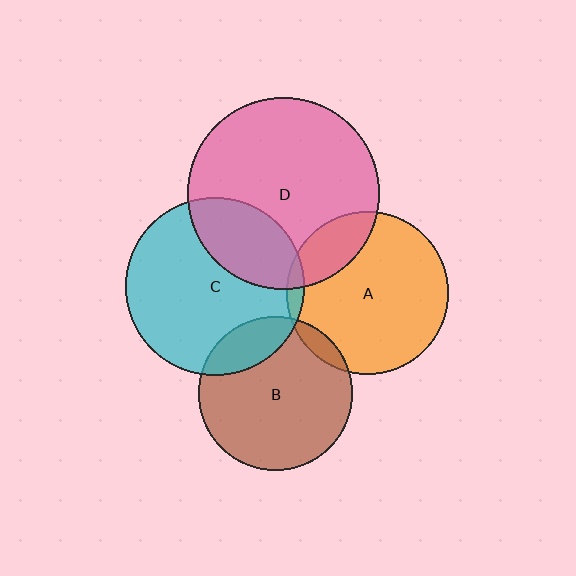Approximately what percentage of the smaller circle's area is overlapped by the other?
Approximately 5%.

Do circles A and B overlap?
Yes.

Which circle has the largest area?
Circle D (pink).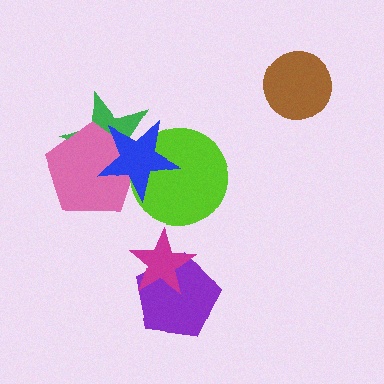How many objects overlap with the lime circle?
3 objects overlap with the lime circle.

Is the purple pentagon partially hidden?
Yes, it is partially covered by another shape.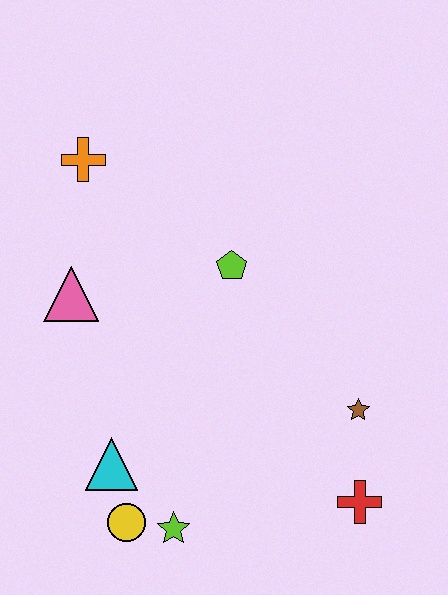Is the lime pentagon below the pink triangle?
No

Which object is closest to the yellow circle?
The lime star is closest to the yellow circle.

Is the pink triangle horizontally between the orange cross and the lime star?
No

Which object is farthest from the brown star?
The orange cross is farthest from the brown star.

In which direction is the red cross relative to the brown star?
The red cross is below the brown star.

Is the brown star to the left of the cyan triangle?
No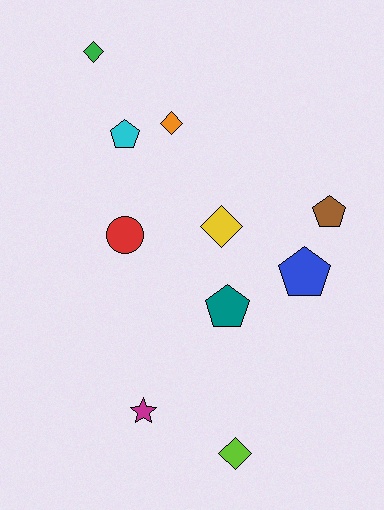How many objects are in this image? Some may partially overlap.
There are 10 objects.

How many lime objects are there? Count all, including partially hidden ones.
There is 1 lime object.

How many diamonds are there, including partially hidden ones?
There are 4 diamonds.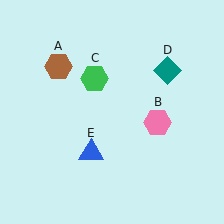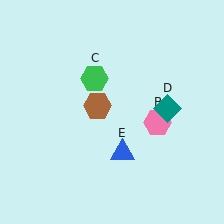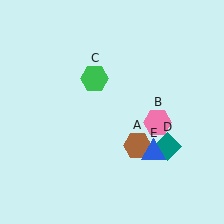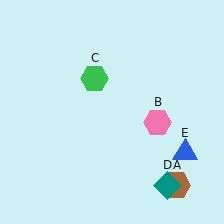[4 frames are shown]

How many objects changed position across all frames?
3 objects changed position: brown hexagon (object A), teal diamond (object D), blue triangle (object E).